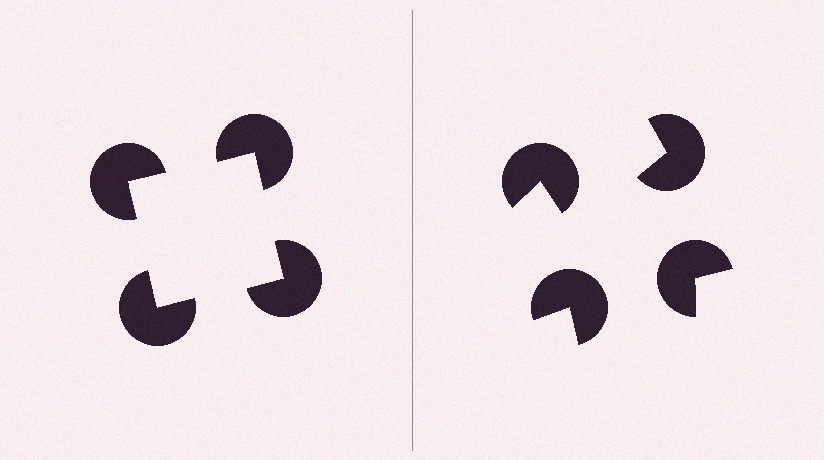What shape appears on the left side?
An illusory square.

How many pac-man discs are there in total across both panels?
8 — 4 on each side.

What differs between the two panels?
The pac-man discs are positioned identically on both sides; only the wedge orientations differ. On the left they align to a square; on the right they are misaligned.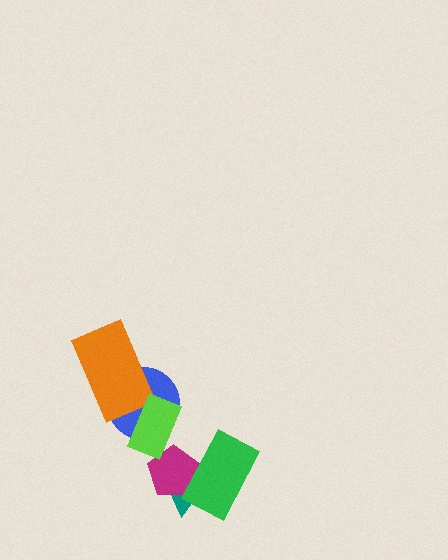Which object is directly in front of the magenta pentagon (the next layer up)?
The green rectangle is directly in front of the magenta pentagon.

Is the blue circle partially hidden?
Yes, it is partially covered by another shape.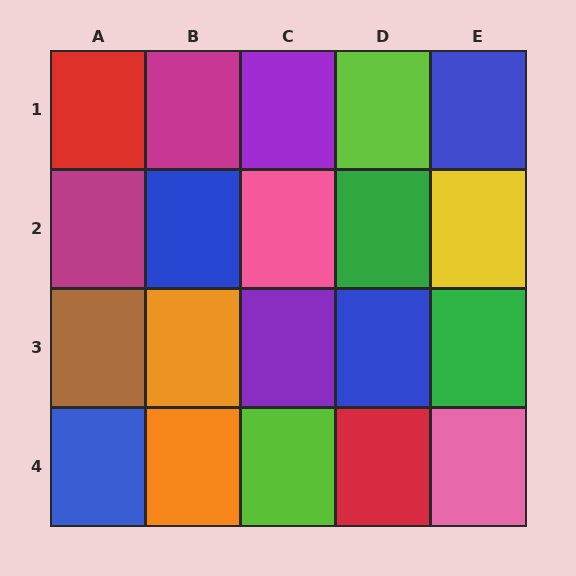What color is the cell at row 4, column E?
Pink.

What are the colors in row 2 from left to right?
Magenta, blue, pink, green, yellow.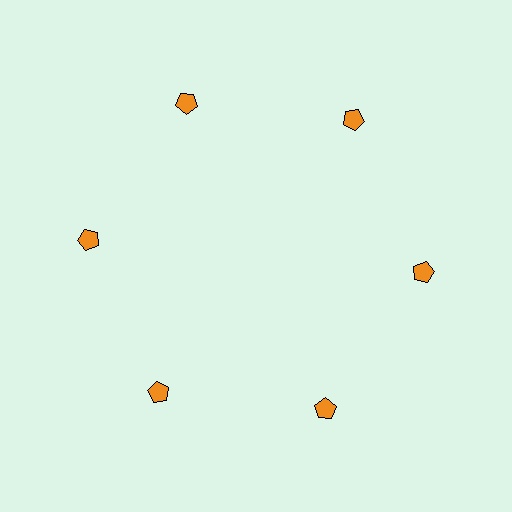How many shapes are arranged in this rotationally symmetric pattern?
There are 6 shapes, arranged in 6 groups of 1.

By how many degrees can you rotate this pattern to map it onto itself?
The pattern maps onto itself every 60 degrees of rotation.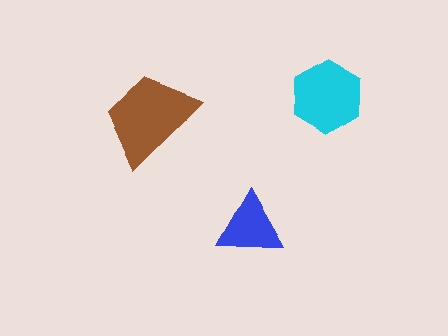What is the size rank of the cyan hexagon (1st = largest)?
2nd.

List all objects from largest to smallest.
The brown trapezoid, the cyan hexagon, the blue triangle.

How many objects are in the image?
There are 3 objects in the image.